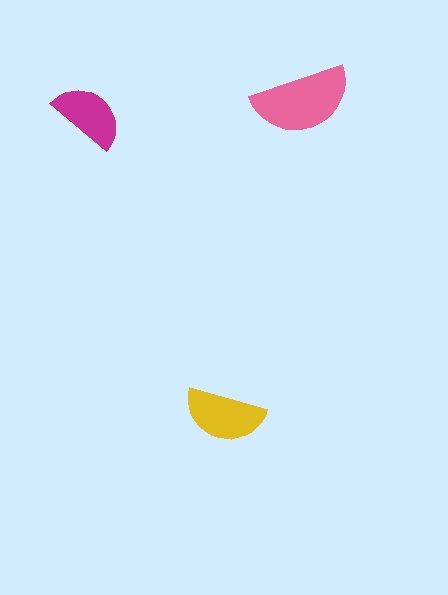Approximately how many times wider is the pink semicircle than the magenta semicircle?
About 1.5 times wider.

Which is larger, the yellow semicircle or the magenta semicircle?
The yellow one.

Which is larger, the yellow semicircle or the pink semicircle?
The pink one.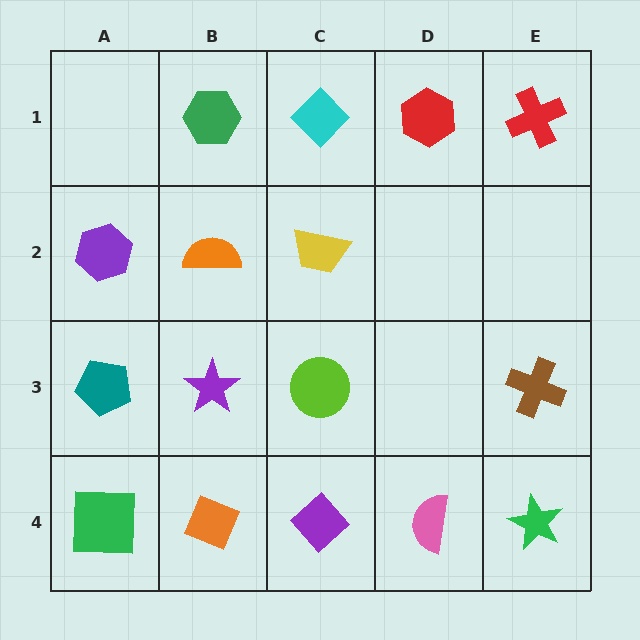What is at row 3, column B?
A purple star.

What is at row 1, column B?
A green hexagon.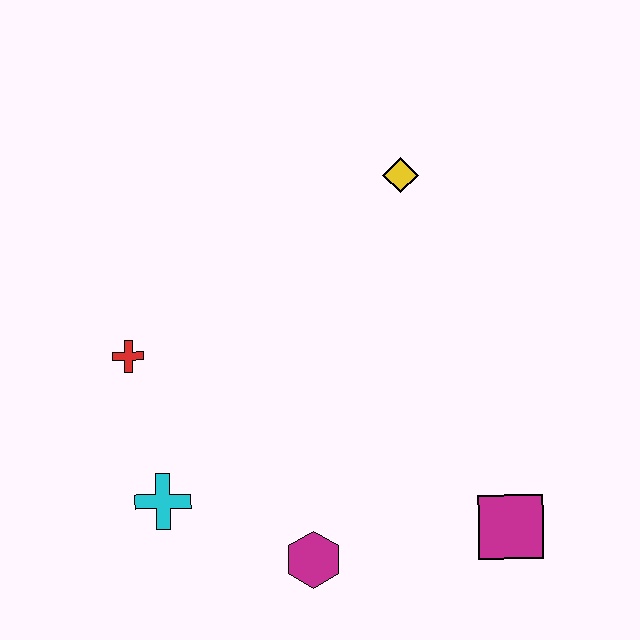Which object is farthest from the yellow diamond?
The cyan cross is farthest from the yellow diamond.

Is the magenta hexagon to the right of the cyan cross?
Yes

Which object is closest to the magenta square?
The magenta hexagon is closest to the magenta square.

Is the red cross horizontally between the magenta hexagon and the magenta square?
No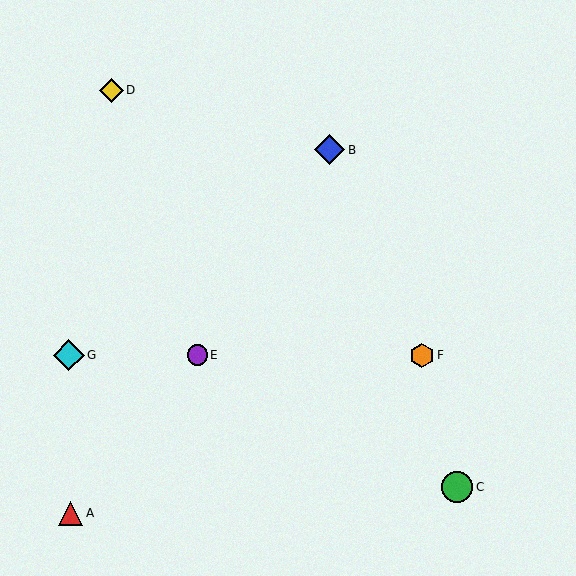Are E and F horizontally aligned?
Yes, both are at y≈355.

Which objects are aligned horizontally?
Objects E, F, G are aligned horizontally.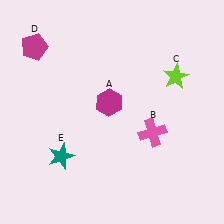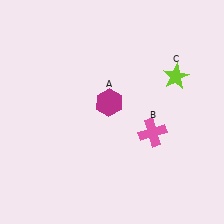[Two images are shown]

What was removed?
The magenta pentagon (D), the teal star (E) were removed in Image 2.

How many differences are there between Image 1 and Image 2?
There are 2 differences between the two images.